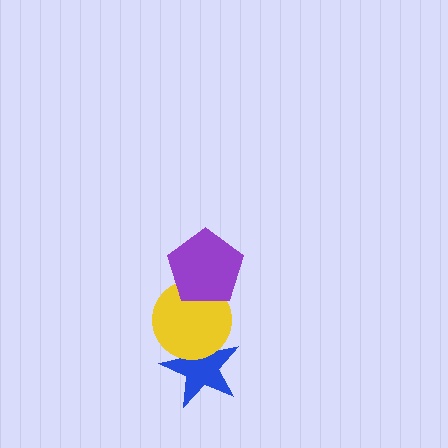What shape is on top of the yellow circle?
The purple pentagon is on top of the yellow circle.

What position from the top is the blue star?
The blue star is 3rd from the top.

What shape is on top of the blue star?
The yellow circle is on top of the blue star.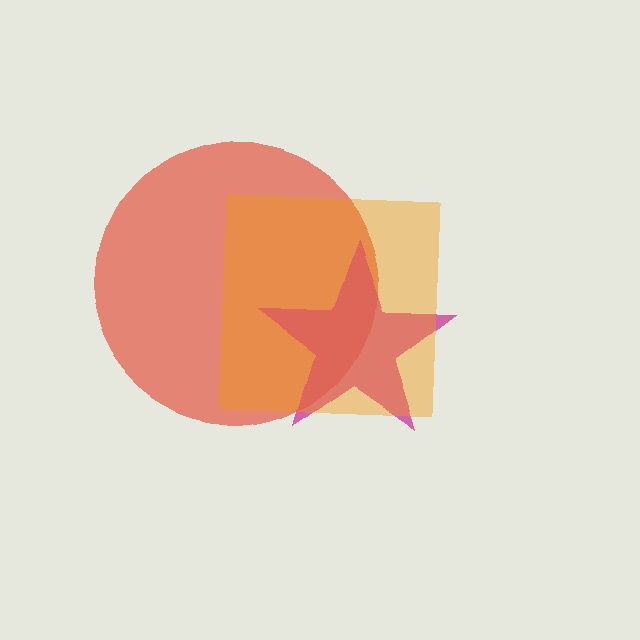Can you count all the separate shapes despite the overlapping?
Yes, there are 3 separate shapes.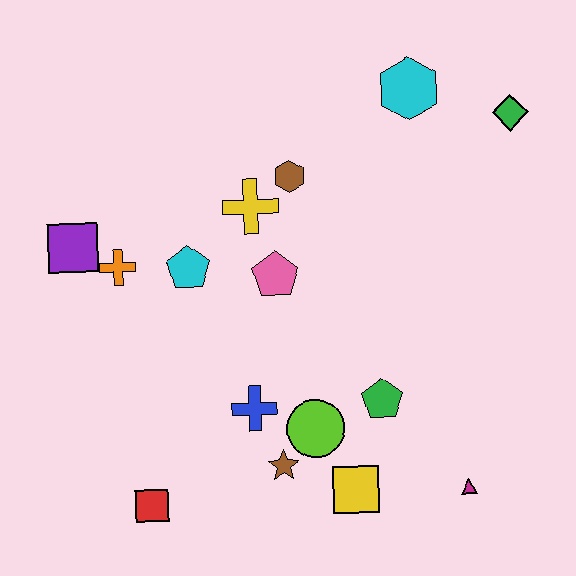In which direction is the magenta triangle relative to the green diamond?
The magenta triangle is below the green diamond.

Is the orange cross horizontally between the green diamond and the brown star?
No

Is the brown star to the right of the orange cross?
Yes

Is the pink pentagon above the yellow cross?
No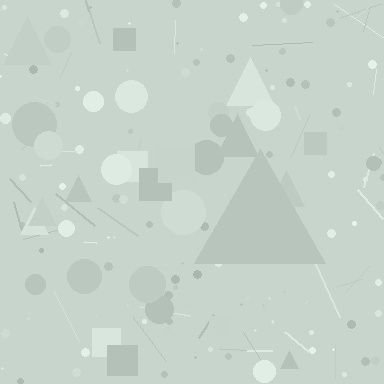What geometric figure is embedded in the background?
A triangle is embedded in the background.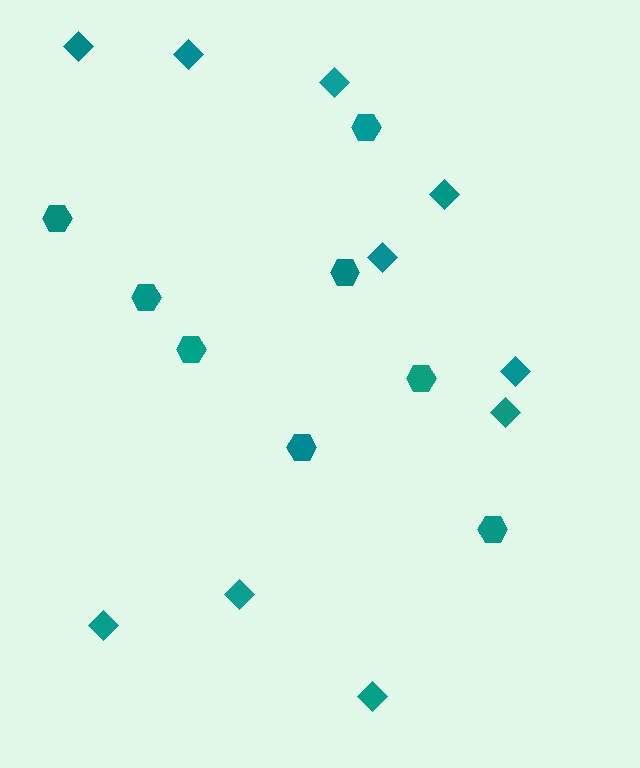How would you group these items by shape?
There are 2 groups: one group of diamonds (10) and one group of hexagons (8).